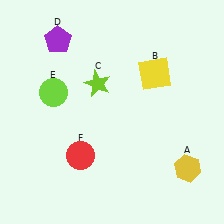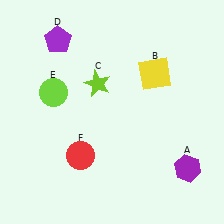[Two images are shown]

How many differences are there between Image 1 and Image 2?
There is 1 difference between the two images.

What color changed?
The hexagon (A) changed from yellow in Image 1 to purple in Image 2.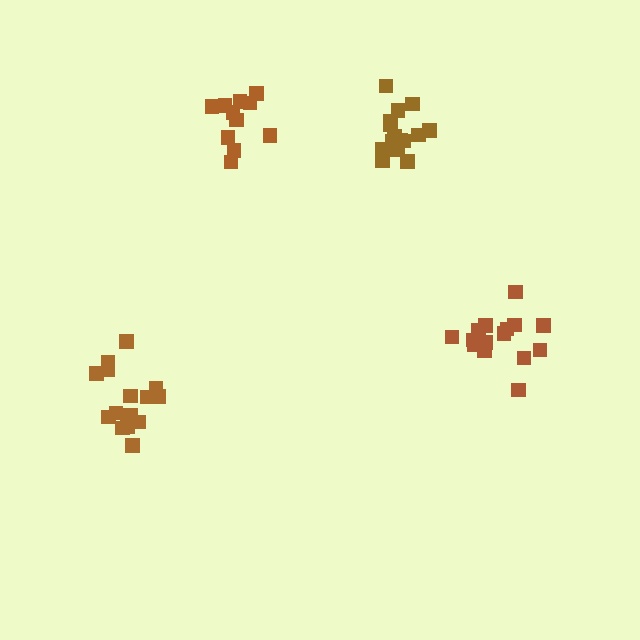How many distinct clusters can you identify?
There are 4 distinct clusters.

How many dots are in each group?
Group 1: 15 dots, Group 2: 11 dots, Group 3: 15 dots, Group 4: 15 dots (56 total).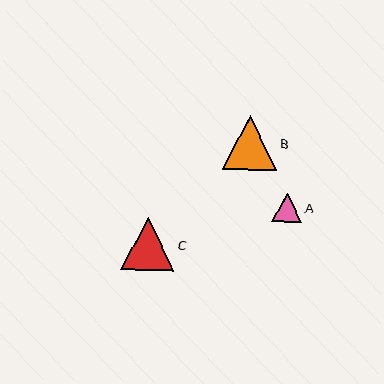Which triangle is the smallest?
Triangle A is the smallest with a size of approximately 30 pixels.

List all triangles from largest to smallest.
From largest to smallest: B, C, A.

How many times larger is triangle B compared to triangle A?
Triangle B is approximately 1.8 times the size of triangle A.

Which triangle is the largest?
Triangle B is the largest with a size of approximately 54 pixels.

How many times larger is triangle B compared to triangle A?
Triangle B is approximately 1.8 times the size of triangle A.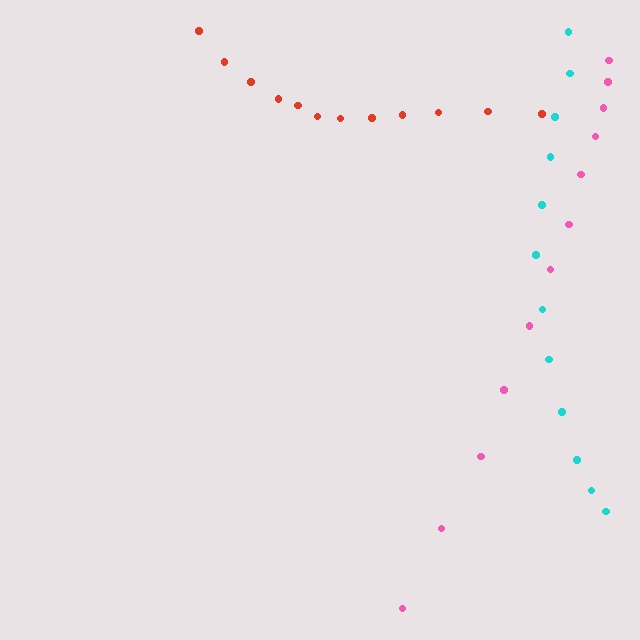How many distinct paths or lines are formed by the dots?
There are 3 distinct paths.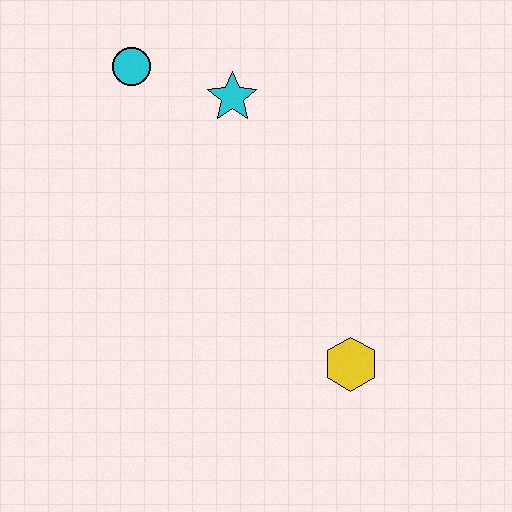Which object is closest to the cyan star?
The cyan circle is closest to the cyan star.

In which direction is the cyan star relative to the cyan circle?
The cyan star is to the right of the cyan circle.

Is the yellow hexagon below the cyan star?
Yes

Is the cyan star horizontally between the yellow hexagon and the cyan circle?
Yes